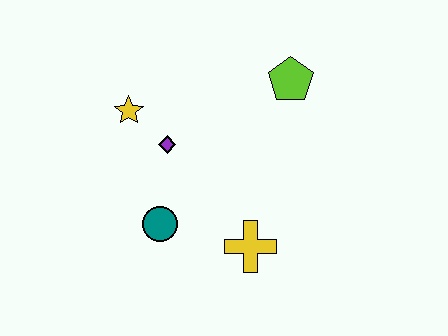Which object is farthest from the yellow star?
The yellow cross is farthest from the yellow star.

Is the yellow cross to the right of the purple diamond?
Yes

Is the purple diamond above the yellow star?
No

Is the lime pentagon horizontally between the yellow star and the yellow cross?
No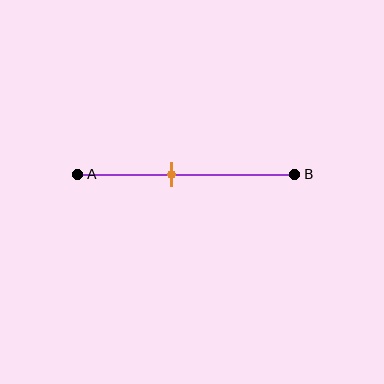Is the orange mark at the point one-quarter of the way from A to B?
No, the mark is at about 45% from A, not at the 25% one-quarter point.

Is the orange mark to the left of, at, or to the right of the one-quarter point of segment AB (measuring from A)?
The orange mark is to the right of the one-quarter point of segment AB.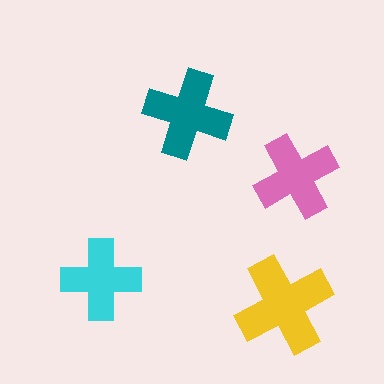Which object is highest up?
The teal cross is topmost.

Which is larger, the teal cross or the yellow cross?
The yellow one.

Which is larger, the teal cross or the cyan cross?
The teal one.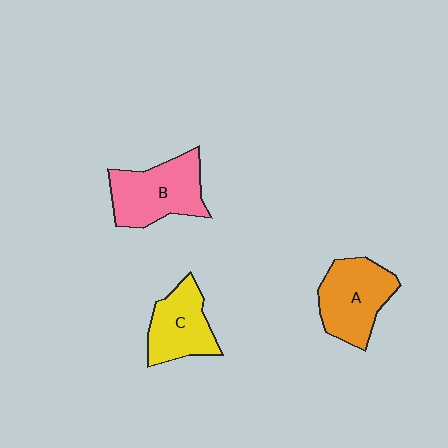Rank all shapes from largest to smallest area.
From largest to smallest: B (pink), A (orange), C (yellow).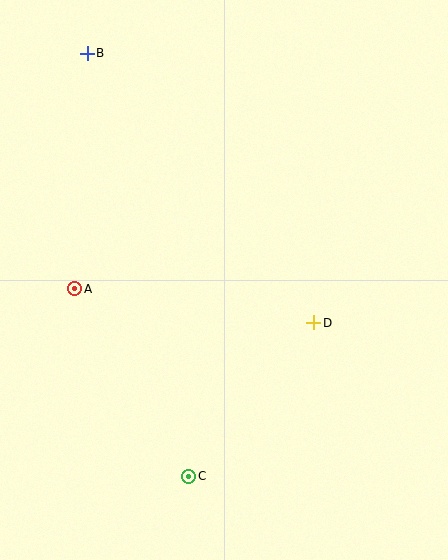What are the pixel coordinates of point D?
Point D is at (314, 323).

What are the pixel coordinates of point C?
Point C is at (189, 476).